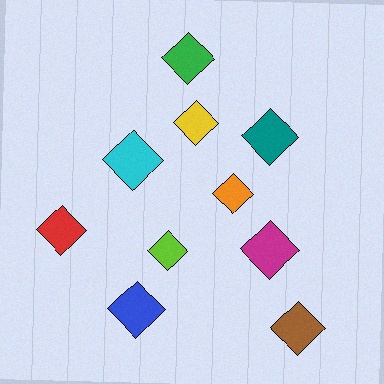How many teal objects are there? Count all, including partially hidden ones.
There is 1 teal object.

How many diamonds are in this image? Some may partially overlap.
There are 10 diamonds.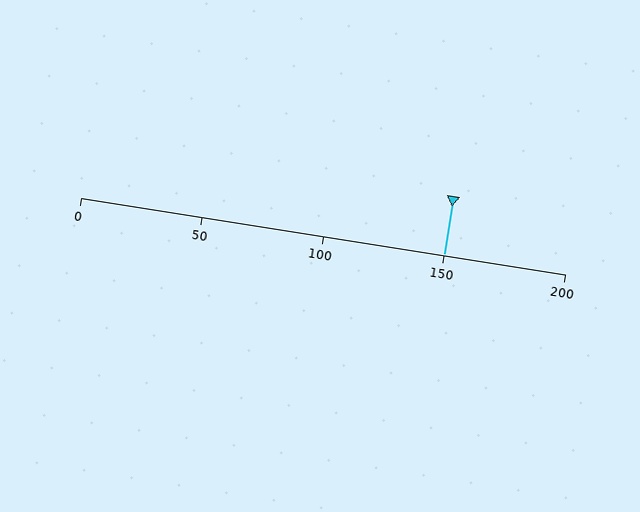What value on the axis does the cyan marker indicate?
The marker indicates approximately 150.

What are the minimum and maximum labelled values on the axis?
The axis runs from 0 to 200.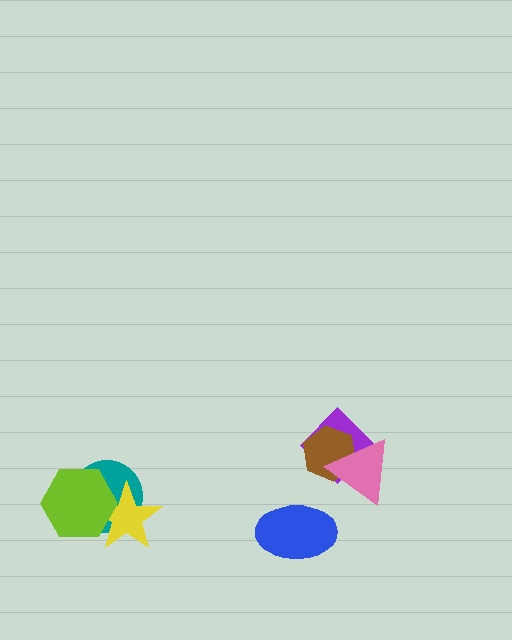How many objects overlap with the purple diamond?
2 objects overlap with the purple diamond.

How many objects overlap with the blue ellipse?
0 objects overlap with the blue ellipse.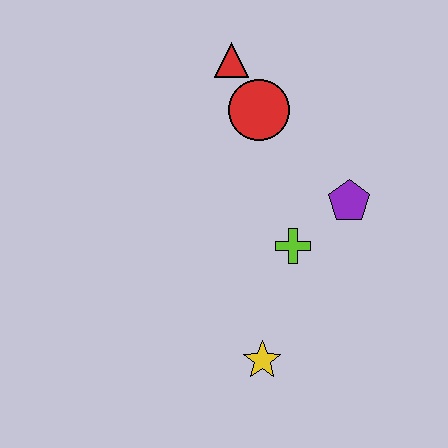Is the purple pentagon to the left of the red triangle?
No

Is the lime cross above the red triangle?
No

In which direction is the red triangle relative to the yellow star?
The red triangle is above the yellow star.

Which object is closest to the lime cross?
The purple pentagon is closest to the lime cross.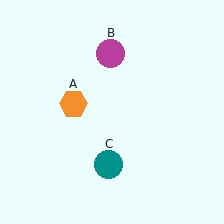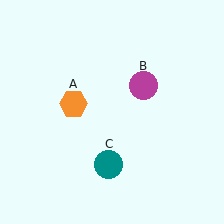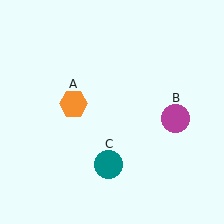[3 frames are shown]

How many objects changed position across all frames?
1 object changed position: magenta circle (object B).